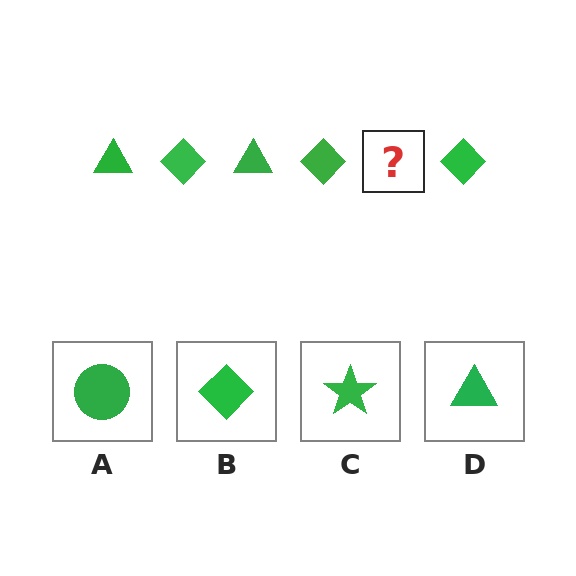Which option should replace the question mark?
Option D.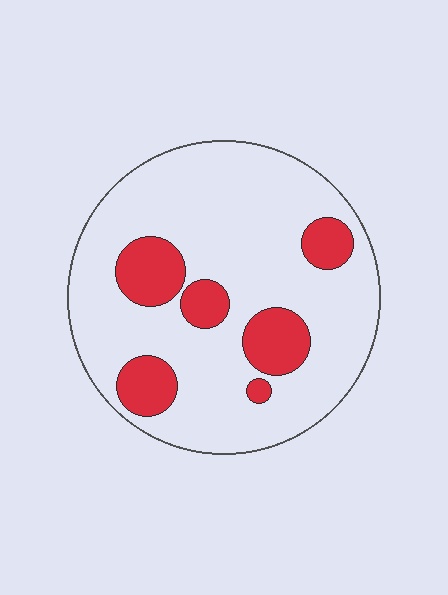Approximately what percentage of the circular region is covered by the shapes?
Approximately 20%.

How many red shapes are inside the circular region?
6.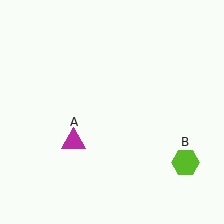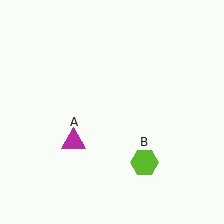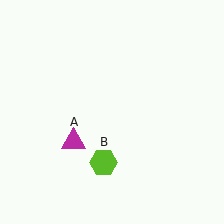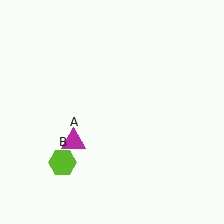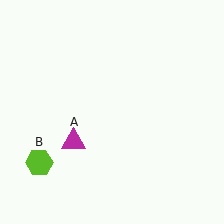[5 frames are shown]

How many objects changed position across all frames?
1 object changed position: lime hexagon (object B).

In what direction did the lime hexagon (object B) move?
The lime hexagon (object B) moved left.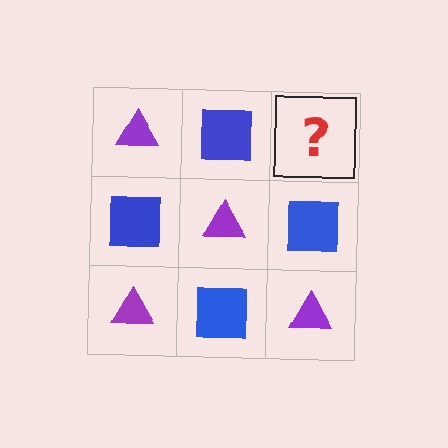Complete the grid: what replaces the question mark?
The question mark should be replaced with a purple triangle.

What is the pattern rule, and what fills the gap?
The rule is that it alternates purple triangle and blue square in a checkerboard pattern. The gap should be filled with a purple triangle.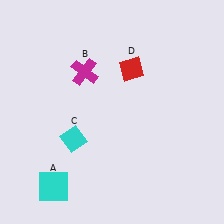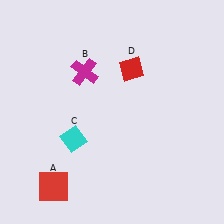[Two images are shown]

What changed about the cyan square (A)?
In Image 1, A is cyan. In Image 2, it changed to red.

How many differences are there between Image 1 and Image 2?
There is 1 difference between the two images.